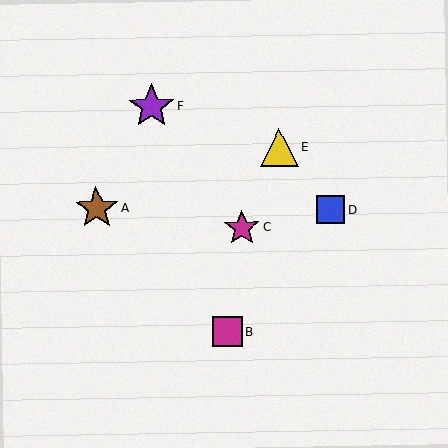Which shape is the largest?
The purple star (labeled F) is the largest.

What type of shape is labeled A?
Shape A is a brown star.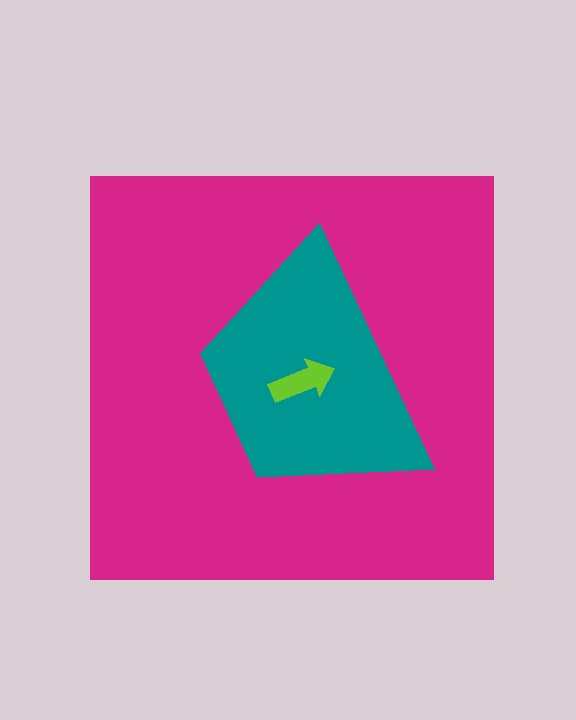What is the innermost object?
The lime arrow.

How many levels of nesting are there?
3.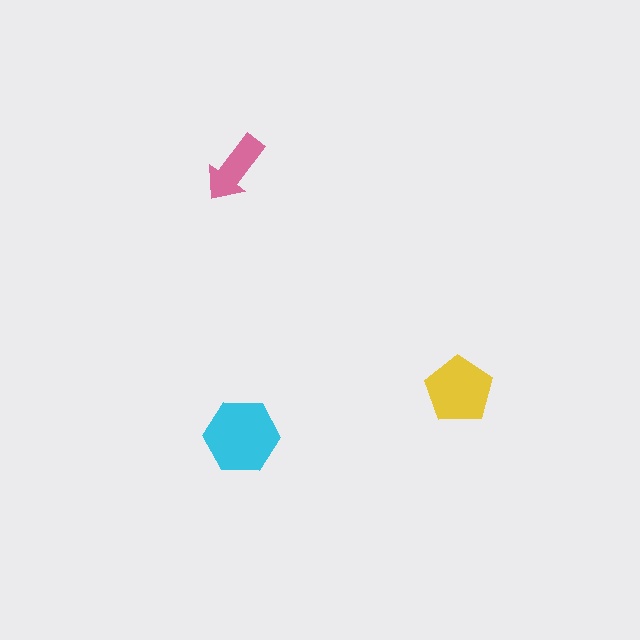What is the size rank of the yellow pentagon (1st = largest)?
2nd.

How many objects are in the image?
There are 3 objects in the image.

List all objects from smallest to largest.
The pink arrow, the yellow pentagon, the cyan hexagon.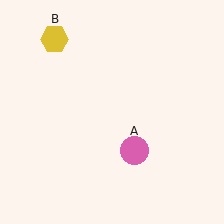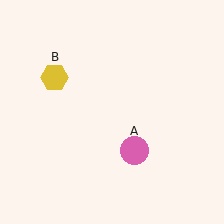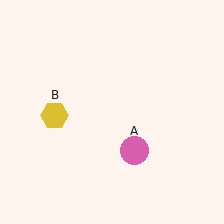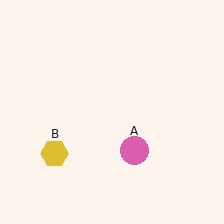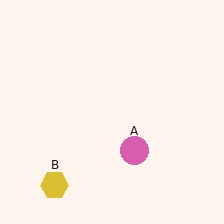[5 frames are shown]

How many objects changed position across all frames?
1 object changed position: yellow hexagon (object B).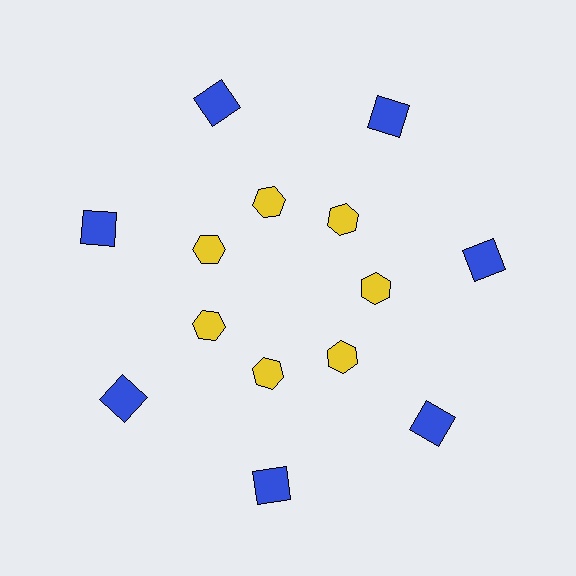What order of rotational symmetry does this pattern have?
This pattern has 7-fold rotational symmetry.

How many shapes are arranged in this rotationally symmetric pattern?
There are 14 shapes, arranged in 7 groups of 2.